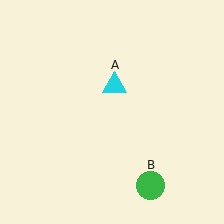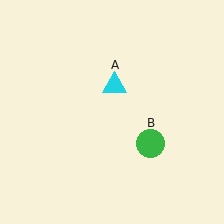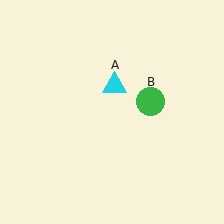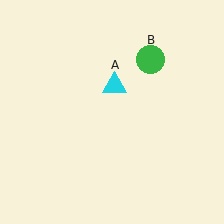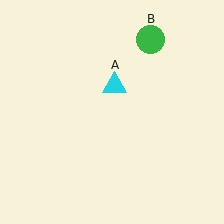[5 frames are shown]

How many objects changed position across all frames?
1 object changed position: green circle (object B).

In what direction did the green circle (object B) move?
The green circle (object B) moved up.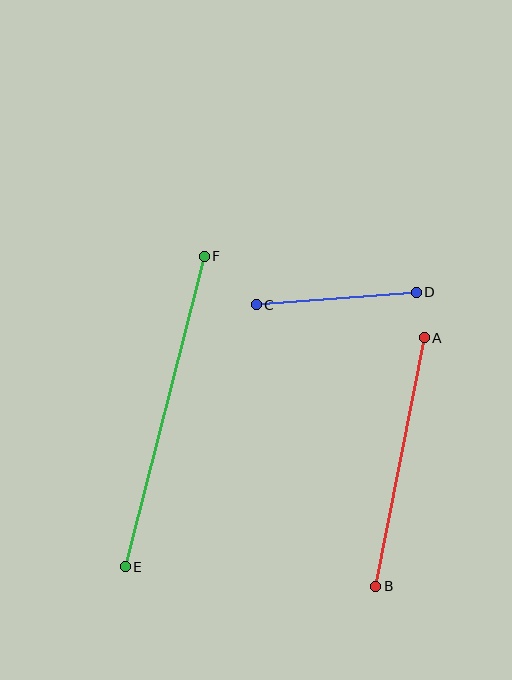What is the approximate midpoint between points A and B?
The midpoint is at approximately (400, 462) pixels.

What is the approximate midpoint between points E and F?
The midpoint is at approximately (165, 412) pixels.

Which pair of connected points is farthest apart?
Points E and F are farthest apart.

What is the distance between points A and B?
The distance is approximately 253 pixels.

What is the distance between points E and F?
The distance is approximately 320 pixels.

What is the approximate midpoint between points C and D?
The midpoint is at approximately (336, 299) pixels.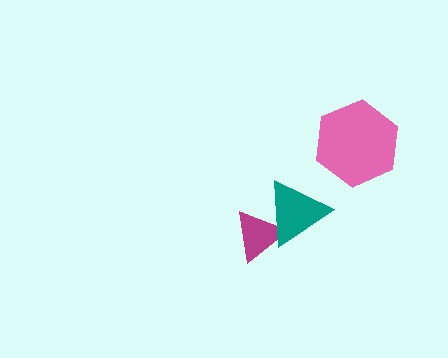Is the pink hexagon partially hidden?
No, no other shape covers it.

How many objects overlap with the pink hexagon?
0 objects overlap with the pink hexagon.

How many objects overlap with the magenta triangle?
1 object overlaps with the magenta triangle.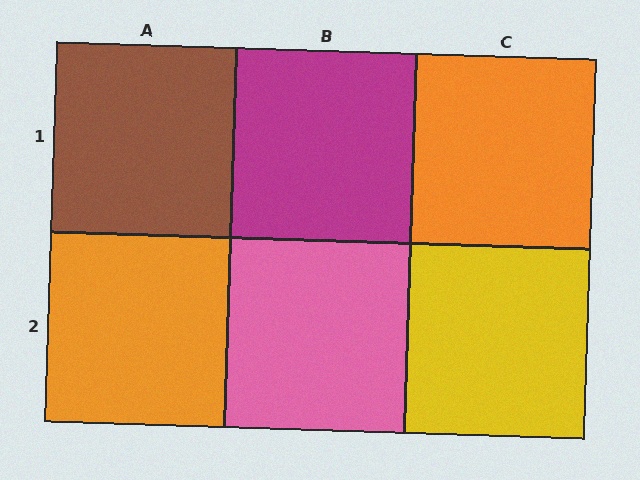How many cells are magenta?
1 cell is magenta.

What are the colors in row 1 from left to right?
Brown, magenta, orange.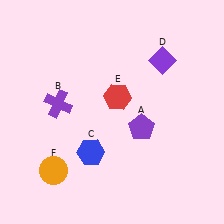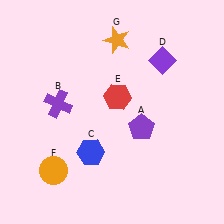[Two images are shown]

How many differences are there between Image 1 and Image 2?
There is 1 difference between the two images.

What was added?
An orange star (G) was added in Image 2.